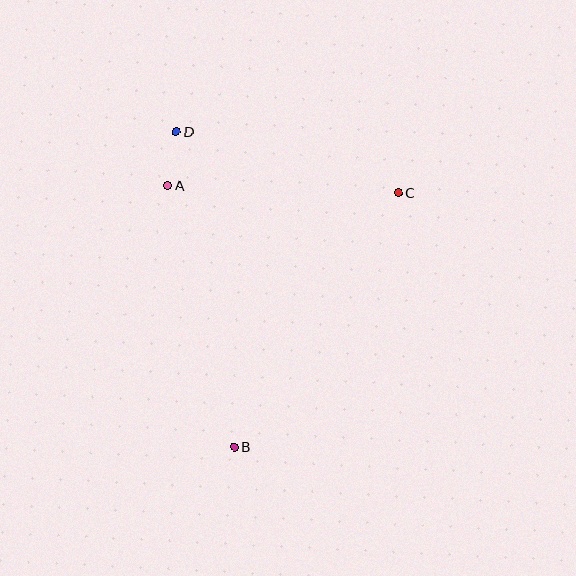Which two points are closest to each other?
Points A and D are closest to each other.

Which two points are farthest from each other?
Points B and D are farthest from each other.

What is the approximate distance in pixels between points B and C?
The distance between B and C is approximately 303 pixels.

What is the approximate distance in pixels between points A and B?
The distance between A and B is approximately 270 pixels.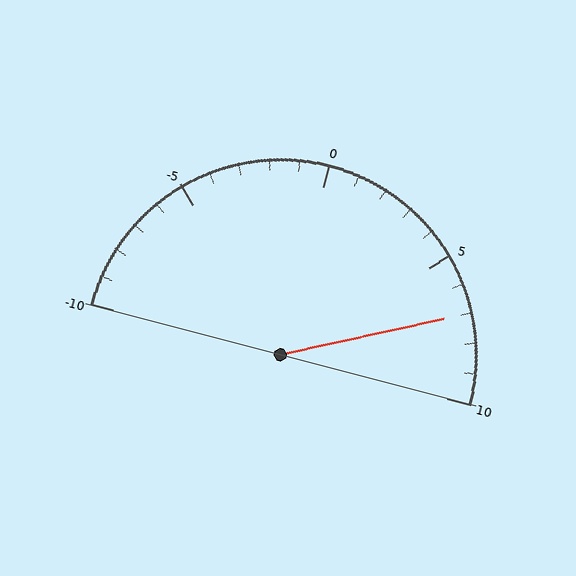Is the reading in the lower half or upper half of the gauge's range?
The reading is in the upper half of the range (-10 to 10).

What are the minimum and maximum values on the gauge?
The gauge ranges from -10 to 10.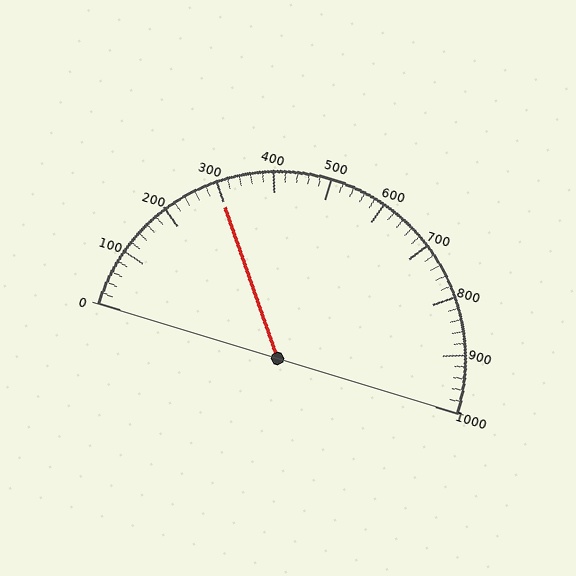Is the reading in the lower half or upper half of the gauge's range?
The reading is in the lower half of the range (0 to 1000).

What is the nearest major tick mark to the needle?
The nearest major tick mark is 300.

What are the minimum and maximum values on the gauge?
The gauge ranges from 0 to 1000.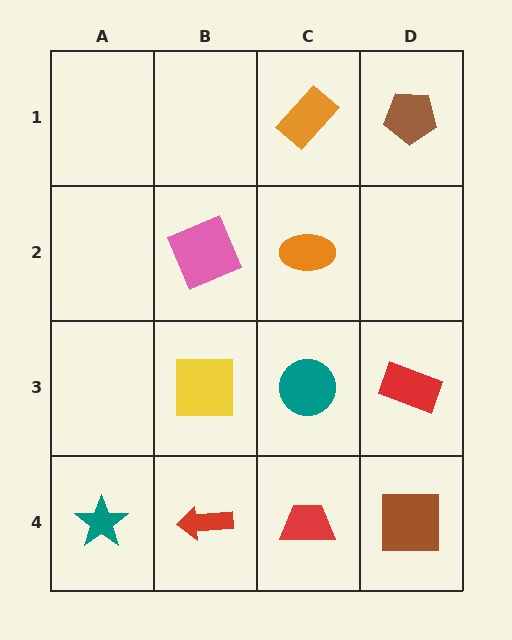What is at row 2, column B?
A pink square.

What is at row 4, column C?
A red trapezoid.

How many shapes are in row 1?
2 shapes.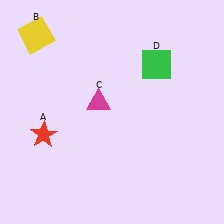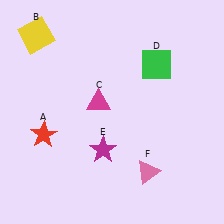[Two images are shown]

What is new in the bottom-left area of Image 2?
A magenta star (E) was added in the bottom-left area of Image 2.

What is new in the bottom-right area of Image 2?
A pink triangle (F) was added in the bottom-right area of Image 2.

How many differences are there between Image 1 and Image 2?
There are 2 differences between the two images.